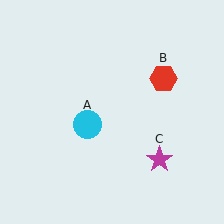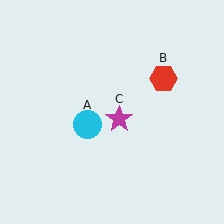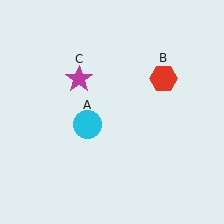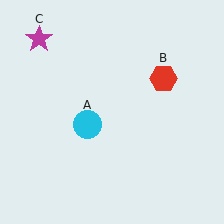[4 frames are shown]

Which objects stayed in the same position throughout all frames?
Cyan circle (object A) and red hexagon (object B) remained stationary.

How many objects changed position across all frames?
1 object changed position: magenta star (object C).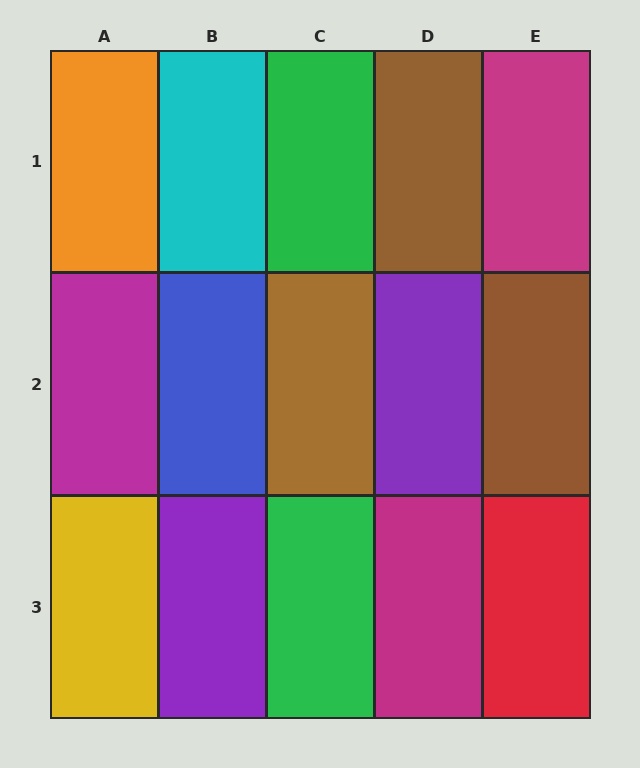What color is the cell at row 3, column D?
Magenta.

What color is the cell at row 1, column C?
Green.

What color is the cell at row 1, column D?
Brown.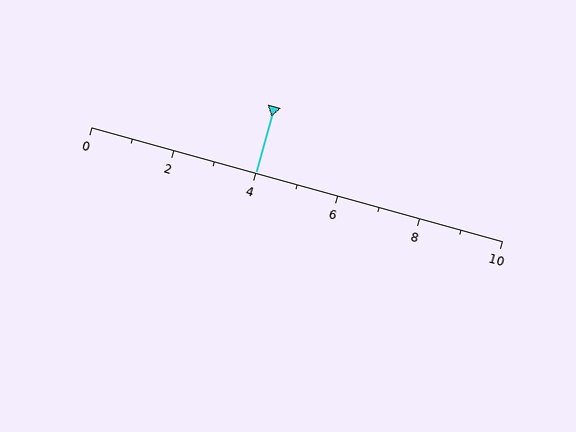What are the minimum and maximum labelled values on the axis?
The axis runs from 0 to 10.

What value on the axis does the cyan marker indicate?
The marker indicates approximately 4.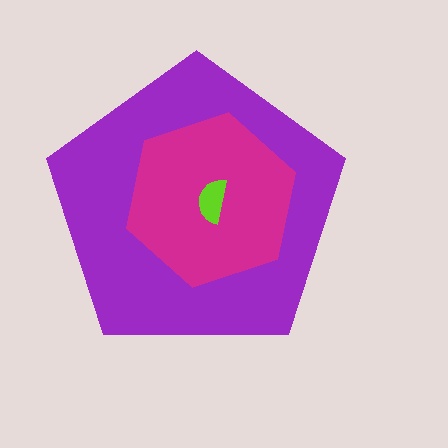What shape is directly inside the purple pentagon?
The magenta hexagon.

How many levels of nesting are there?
3.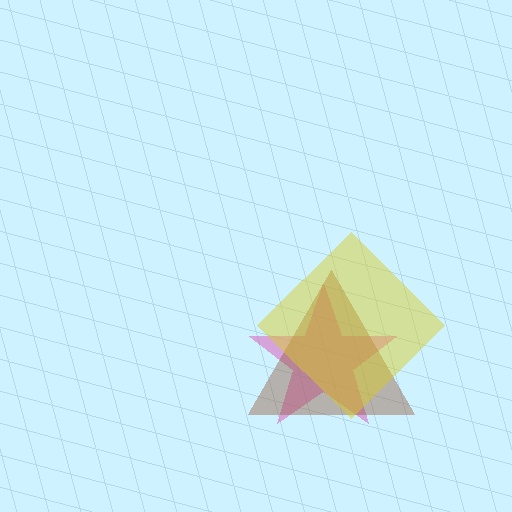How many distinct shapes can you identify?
There are 3 distinct shapes: a pink star, a brown triangle, a yellow diamond.